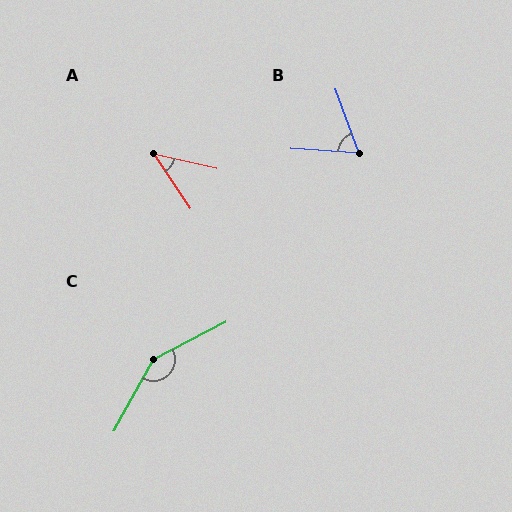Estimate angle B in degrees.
Approximately 67 degrees.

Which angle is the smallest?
A, at approximately 44 degrees.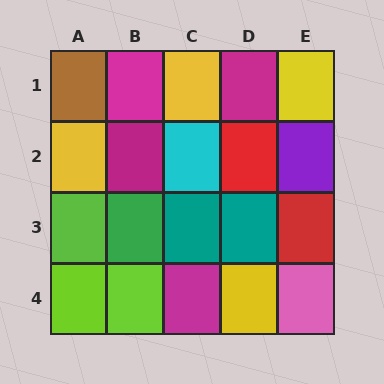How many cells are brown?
1 cell is brown.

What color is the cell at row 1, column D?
Magenta.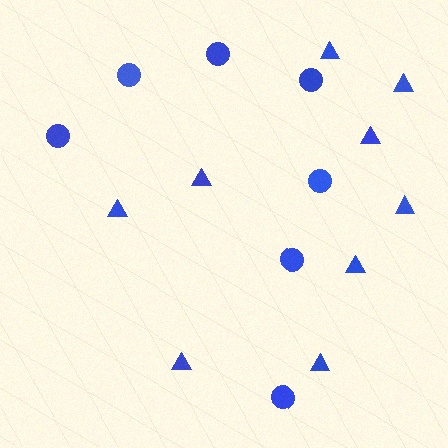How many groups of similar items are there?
There are 2 groups: one group of triangles (9) and one group of circles (7).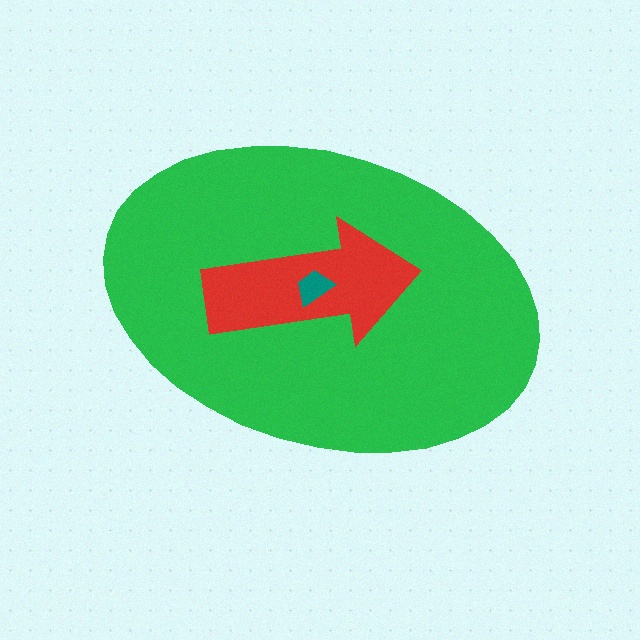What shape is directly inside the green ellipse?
The red arrow.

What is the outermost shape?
The green ellipse.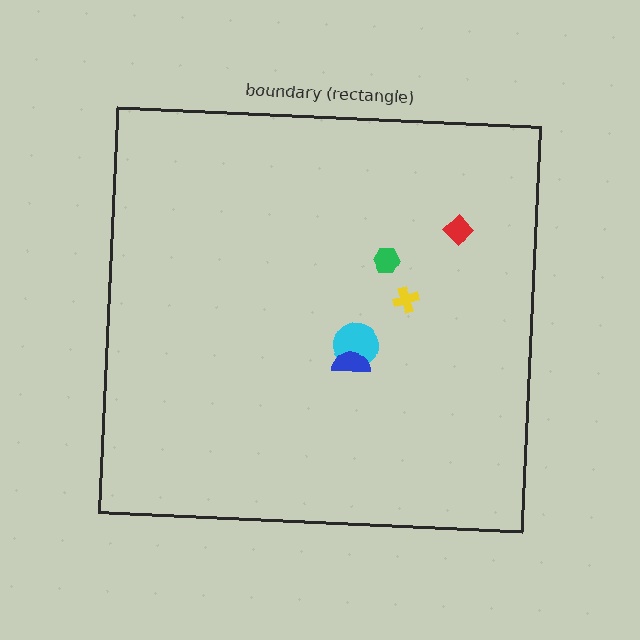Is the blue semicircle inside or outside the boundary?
Inside.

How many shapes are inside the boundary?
5 inside, 0 outside.